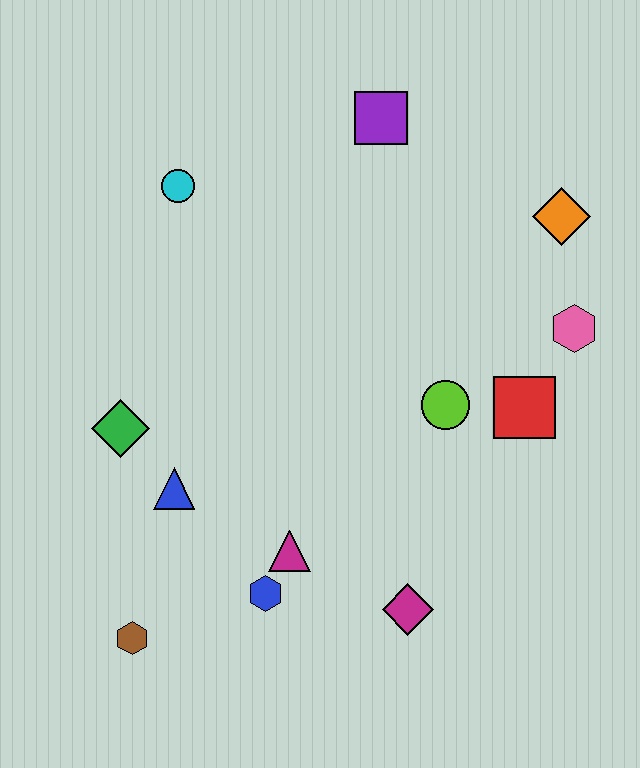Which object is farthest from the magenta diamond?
The purple square is farthest from the magenta diamond.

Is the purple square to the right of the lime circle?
No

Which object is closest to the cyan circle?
The purple square is closest to the cyan circle.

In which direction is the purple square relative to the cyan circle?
The purple square is to the right of the cyan circle.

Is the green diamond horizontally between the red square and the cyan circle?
No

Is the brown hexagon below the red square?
Yes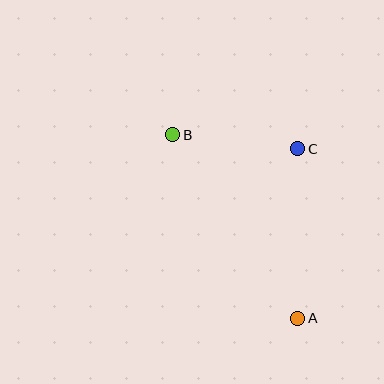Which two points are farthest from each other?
Points A and B are farthest from each other.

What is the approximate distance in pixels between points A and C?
The distance between A and C is approximately 169 pixels.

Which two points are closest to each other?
Points B and C are closest to each other.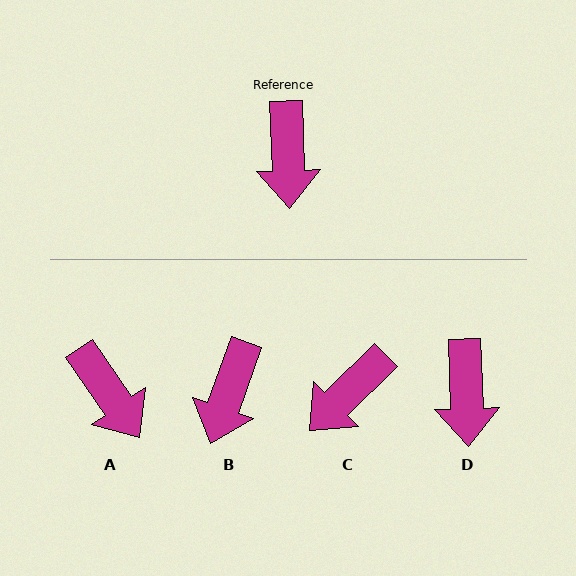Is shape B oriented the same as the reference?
No, it is off by about 22 degrees.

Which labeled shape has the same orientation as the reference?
D.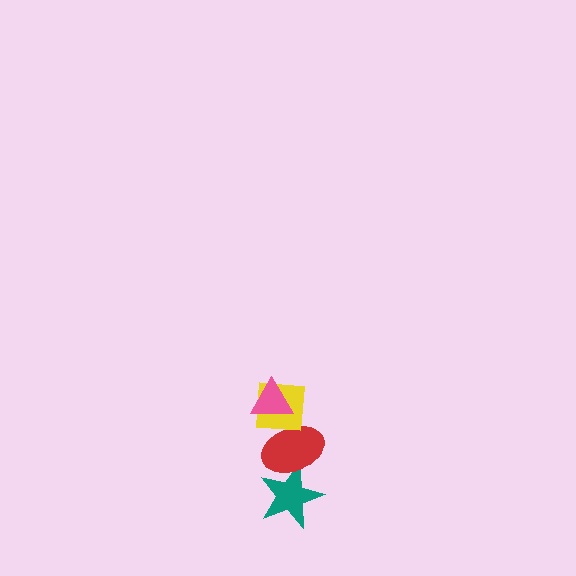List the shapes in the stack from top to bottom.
From top to bottom: the pink triangle, the yellow square, the red ellipse, the teal star.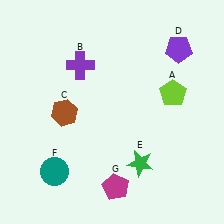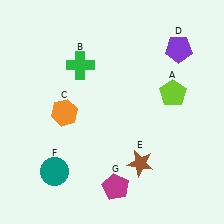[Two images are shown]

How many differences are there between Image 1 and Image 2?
There are 3 differences between the two images.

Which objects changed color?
B changed from purple to green. C changed from brown to orange. E changed from green to brown.